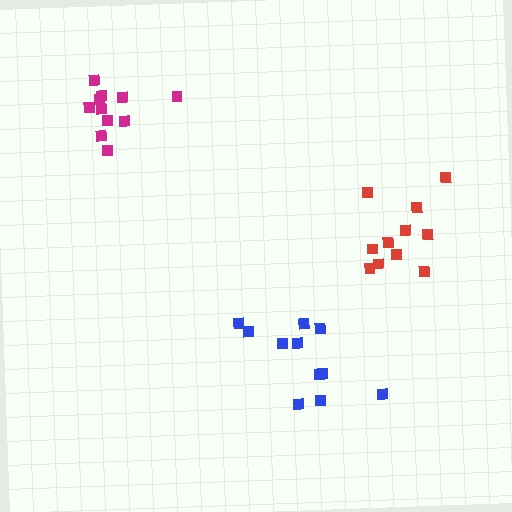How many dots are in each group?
Group 1: 11 dots, Group 2: 11 dots, Group 3: 11 dots (33 total).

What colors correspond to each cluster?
The clusters are colored: magenta, blue, red.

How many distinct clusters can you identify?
There are 3 distinct clusters.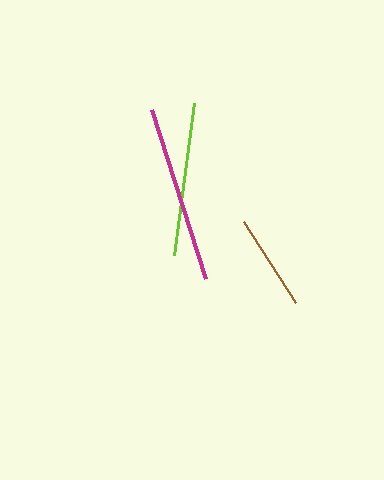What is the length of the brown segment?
The brown segment is approximately 97 pixels long.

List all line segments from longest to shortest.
From longest to shortest: magenta, lime, brown.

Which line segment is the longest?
The magenta line is the longest at approximately 178 pixels.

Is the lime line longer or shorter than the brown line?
The lime line is longer than the brown line.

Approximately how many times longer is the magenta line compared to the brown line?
The magenta line is approximately 1.8 times the length of the brown line.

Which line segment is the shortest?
The brown line is the shortest at approximately 97 pixels.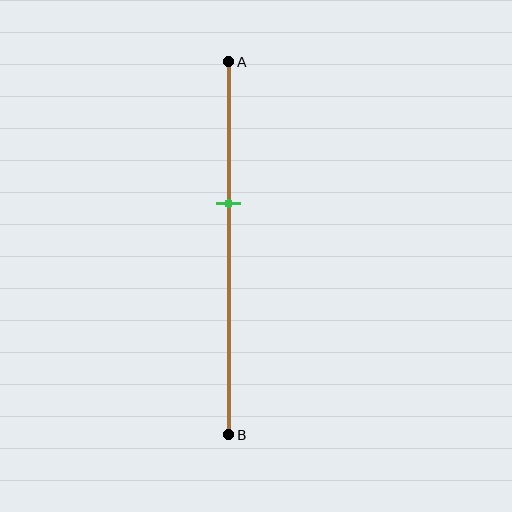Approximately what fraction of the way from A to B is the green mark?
The green mark is approximately 40% of the way from A to B.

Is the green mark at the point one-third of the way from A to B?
No, the mark is at about 40% from A, not at the 33% one-third point.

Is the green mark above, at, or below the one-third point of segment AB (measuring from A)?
The green mark is below the one-third point of segment AB.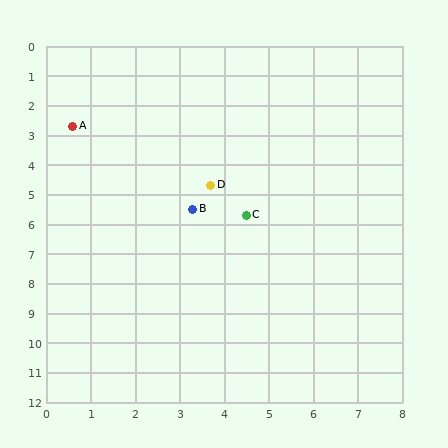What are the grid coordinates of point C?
Point C is at approximately (4.5, 5.7).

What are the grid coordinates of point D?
Point D is at approximately (3.7, 4.7).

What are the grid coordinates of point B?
Point B is at approximately (3.3, 5.5).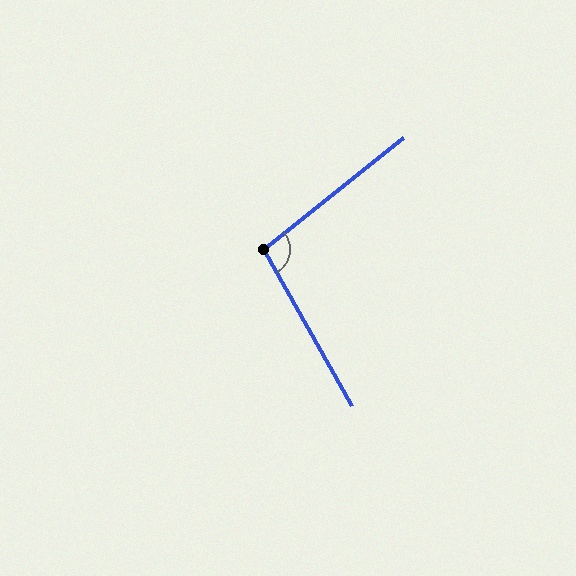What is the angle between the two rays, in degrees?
Approximately 99 degrees.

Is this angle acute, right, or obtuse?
It is obtuse.